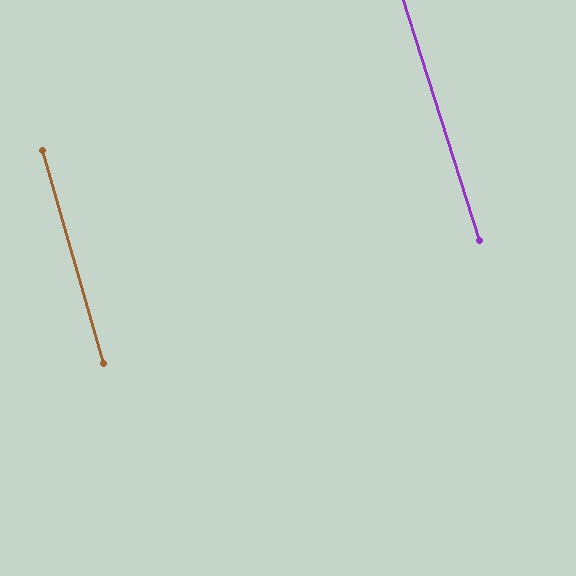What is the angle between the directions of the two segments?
Approximately 2 degrees.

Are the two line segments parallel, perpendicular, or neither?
Parallel — their directions differ by only 1.6°.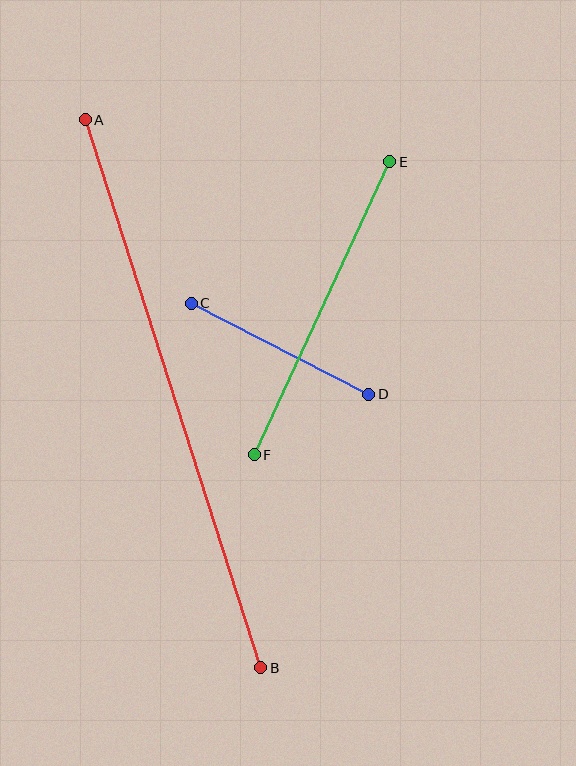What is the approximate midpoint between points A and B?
The midpoint is at approximately (173, 394) pixels.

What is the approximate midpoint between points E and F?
The midpoint is at approximately (322, 308) pixels.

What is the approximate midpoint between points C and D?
The midpoint is at approximately (280, 349) pixels.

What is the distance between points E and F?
The distance is approximately 323 pixels.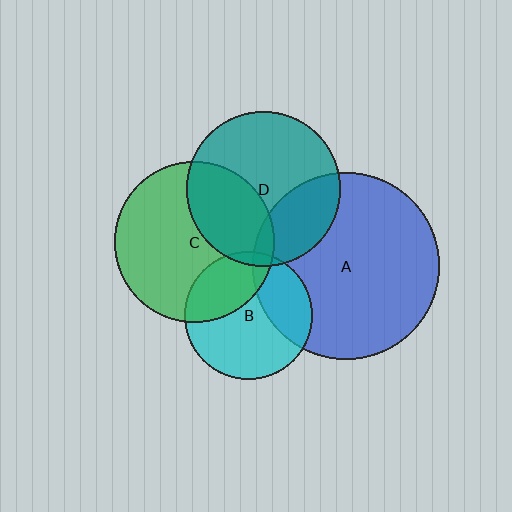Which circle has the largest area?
Circle A (blue).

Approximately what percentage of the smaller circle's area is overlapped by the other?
Approximately 25%.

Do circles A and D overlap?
Yes.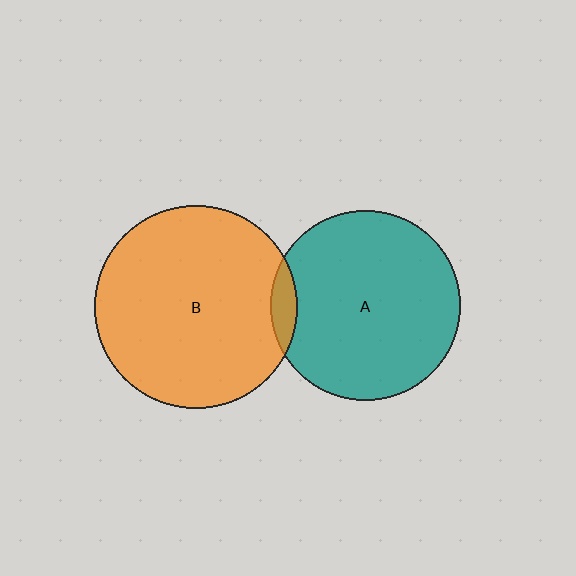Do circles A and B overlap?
Yes.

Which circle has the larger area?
Circle B (orange).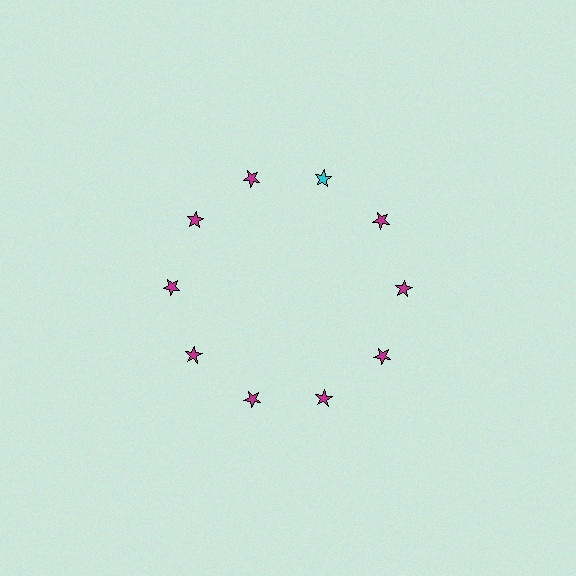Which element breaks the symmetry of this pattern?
The cyan star at roughly the 1 o'clock position breaks the symmetry. All other shapes are magenta stars.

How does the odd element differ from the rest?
It has a different color: cyan instead of magenta.